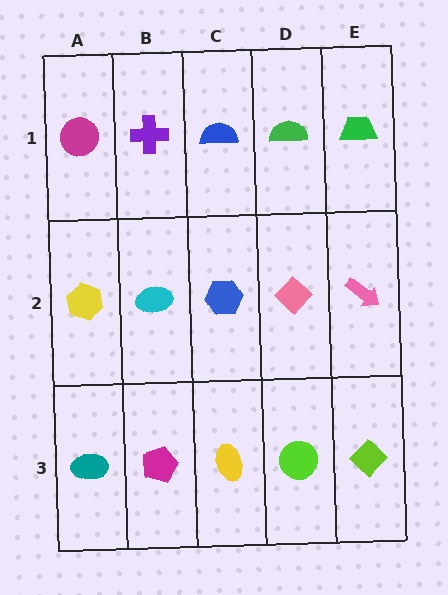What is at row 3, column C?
A yellow ellipse.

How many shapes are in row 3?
5 shapes.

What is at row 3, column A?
A teal ellipse.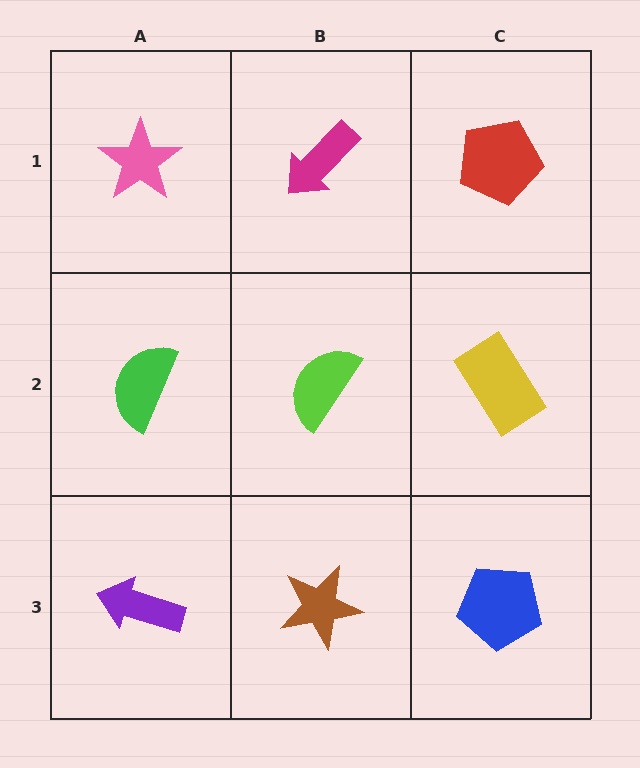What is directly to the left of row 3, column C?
A brown star.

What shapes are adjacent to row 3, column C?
A yellow rectangle (row 2, column C), a brown star (row 3, column B).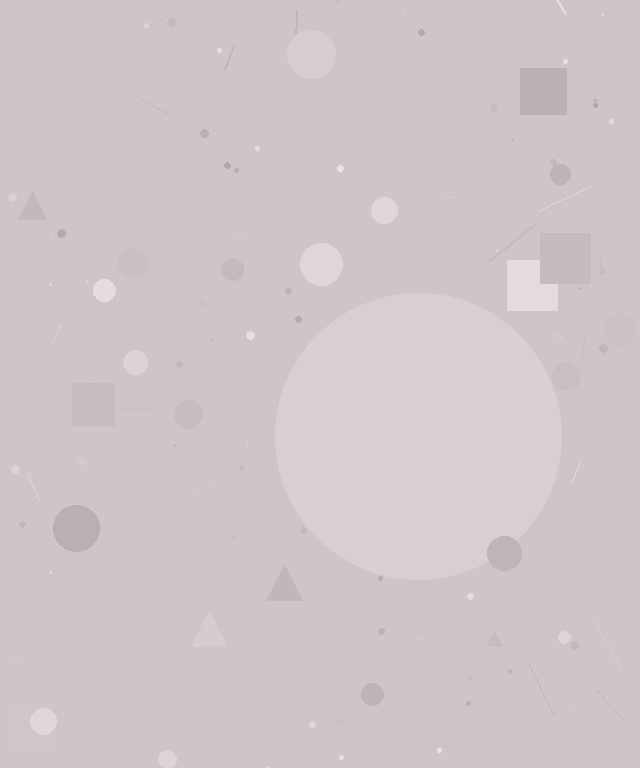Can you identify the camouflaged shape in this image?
The camouflaged shape is a circle.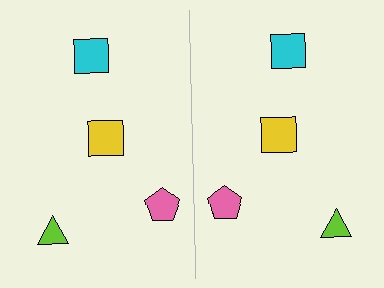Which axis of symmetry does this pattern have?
The pattern has a vertical axis of symmetry running through the center of the image.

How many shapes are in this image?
There are 8 shapes in this image.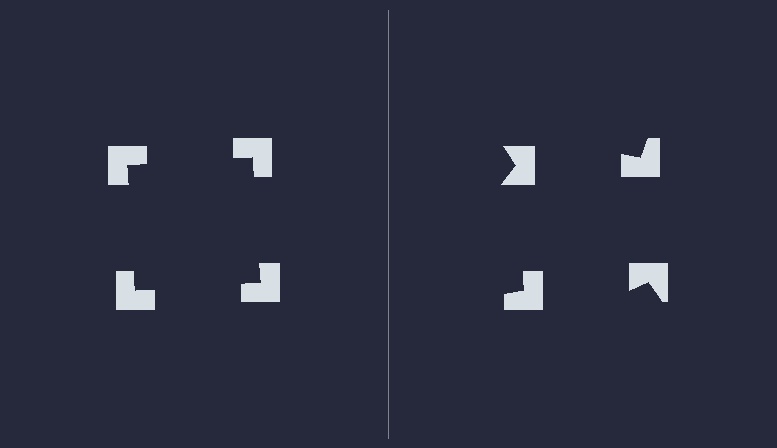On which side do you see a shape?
An illusory square appears on the left side. On the right side the wedge cuts are rotated, so no coherent shape forms.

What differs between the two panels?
The notched squares are positioned identically on both sides; only the wedge orientations differ. On the left they align to a square; on the right they are misaligned.